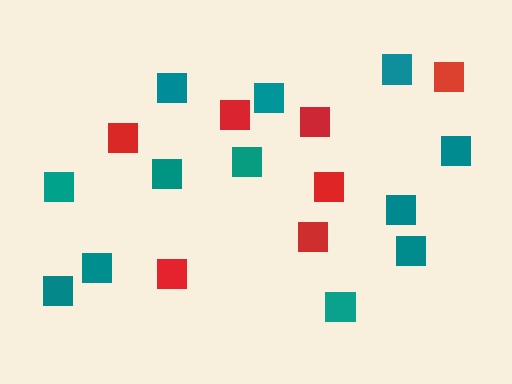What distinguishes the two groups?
There are 2 groups: one group of teal squares (12) and one group of red squares (7).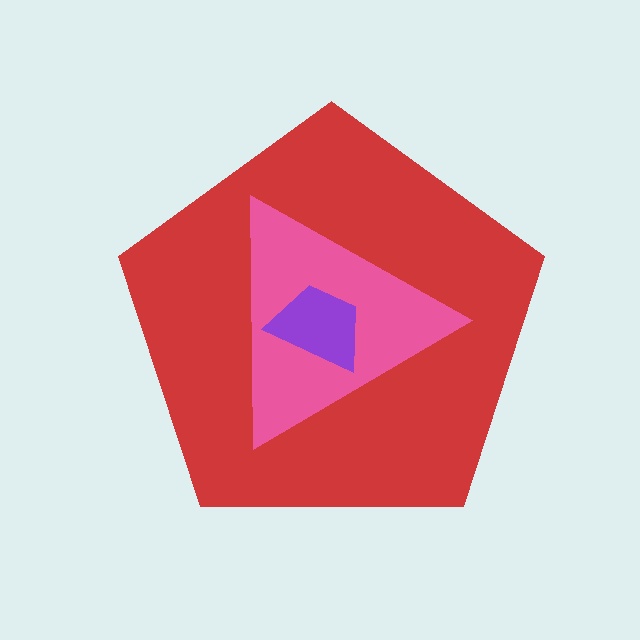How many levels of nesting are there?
3.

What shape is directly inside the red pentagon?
The pink triangle.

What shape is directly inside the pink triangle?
The purple trapezoid.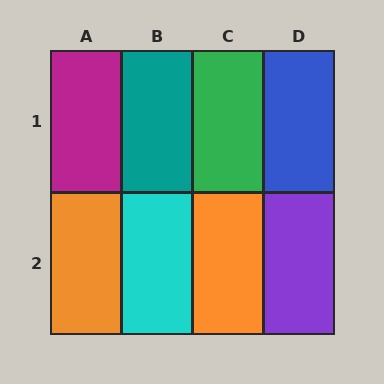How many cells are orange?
2 cells are orange.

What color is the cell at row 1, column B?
Teal.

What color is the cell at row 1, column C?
Green.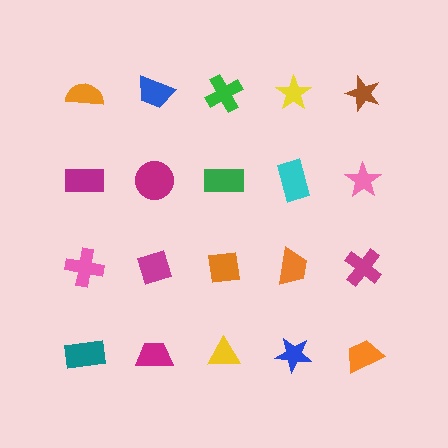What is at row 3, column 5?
A magenta cross.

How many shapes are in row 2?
5 shapes.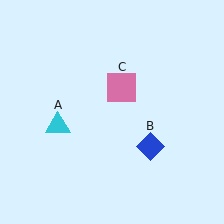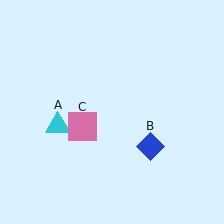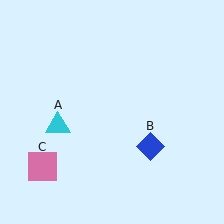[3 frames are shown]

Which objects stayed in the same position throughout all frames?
Cyan triangle (object A) and blue diamond (object B) remained stationary.